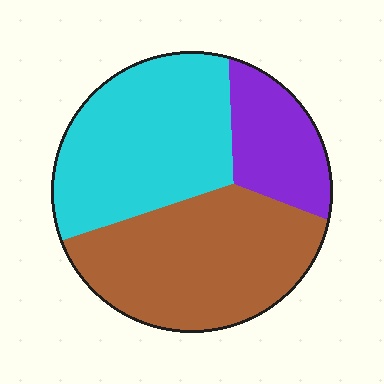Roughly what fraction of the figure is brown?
Brown covers 42% of the figure.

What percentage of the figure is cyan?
Cyan takes up about two fifths (2/5) of the figure.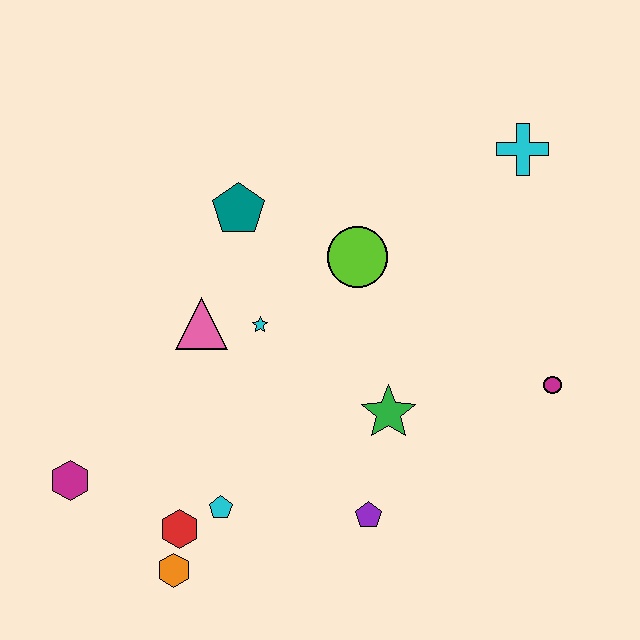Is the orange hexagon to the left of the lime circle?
Yes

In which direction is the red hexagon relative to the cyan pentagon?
The red hexagon is to the left of the cyan pentagon.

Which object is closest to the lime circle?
The cyan star is closest to the lime circle.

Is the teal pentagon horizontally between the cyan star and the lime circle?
No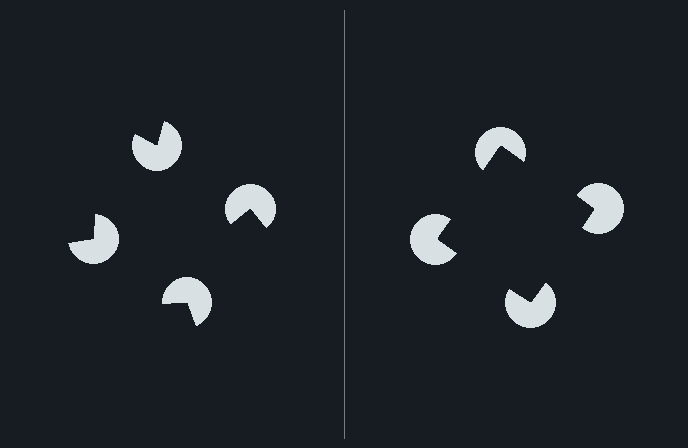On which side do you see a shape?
An illusory square appears on the right side. On the left side the wedge cuts are rotated, so no coherent shape forms.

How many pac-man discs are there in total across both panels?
8 — 4 on each side.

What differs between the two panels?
The pac-man discs are positioned identically on both sides; only the wedge orientations differ. On the right they align to a square; on the left they are misaligned.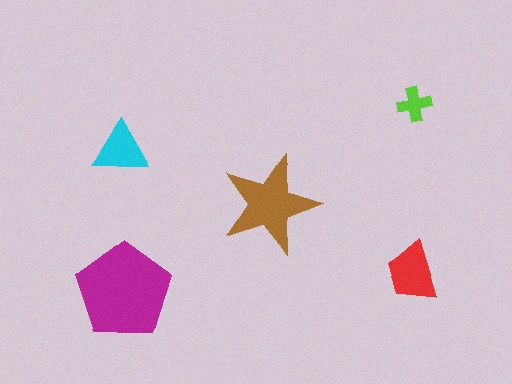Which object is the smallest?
The lime cross.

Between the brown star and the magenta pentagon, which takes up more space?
The magenta pentagon.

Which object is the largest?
The magenta pentagon.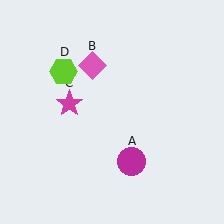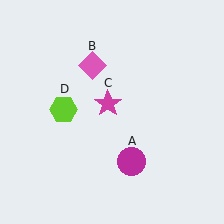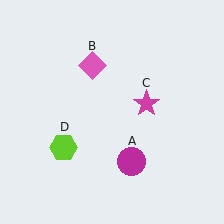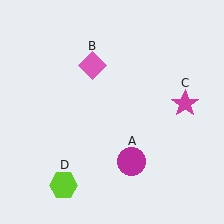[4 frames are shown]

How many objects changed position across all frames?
2 objects changed position: magenta star (object C), lime hexagon (object D).